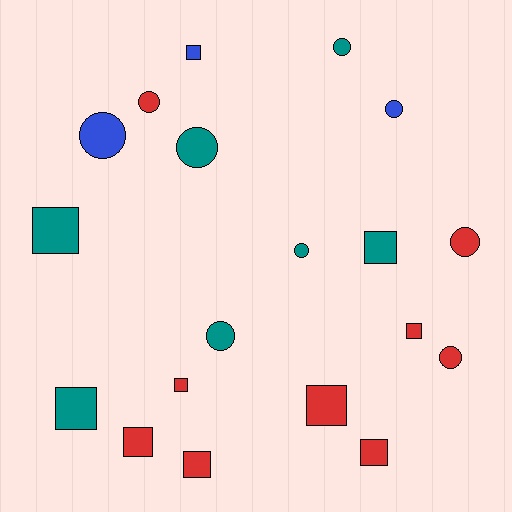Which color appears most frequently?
Red, with 9 objects.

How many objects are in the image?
There are 19 objects.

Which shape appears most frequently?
Square, with 10 objects.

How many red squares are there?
There are 6 red squares.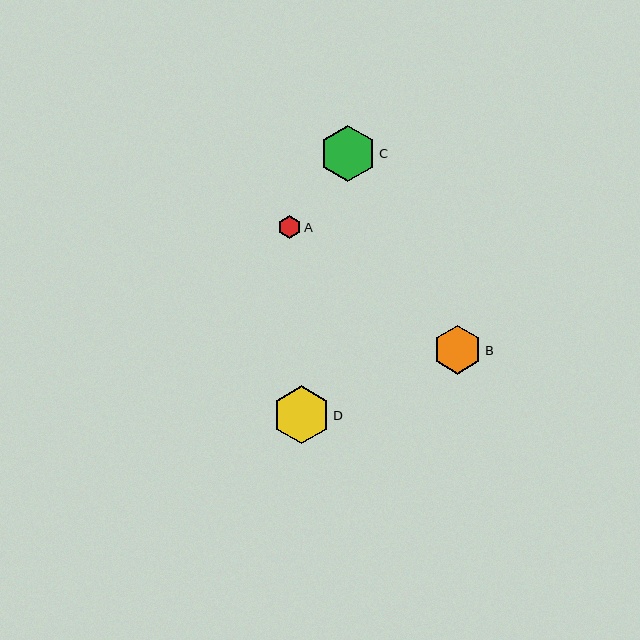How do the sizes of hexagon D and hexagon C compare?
Hexagon D and hexagon C are approximately the same size.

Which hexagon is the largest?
Hexagon D is the largest with a size of approximately 58 pixels.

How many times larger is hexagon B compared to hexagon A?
Hexagon B is approximately 2.1 times the size of hexagon A.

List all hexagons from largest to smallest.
From largest to smallest: D, C, B, A.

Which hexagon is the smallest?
Hexagon A is the smallest with a size of approximately 23 pixels.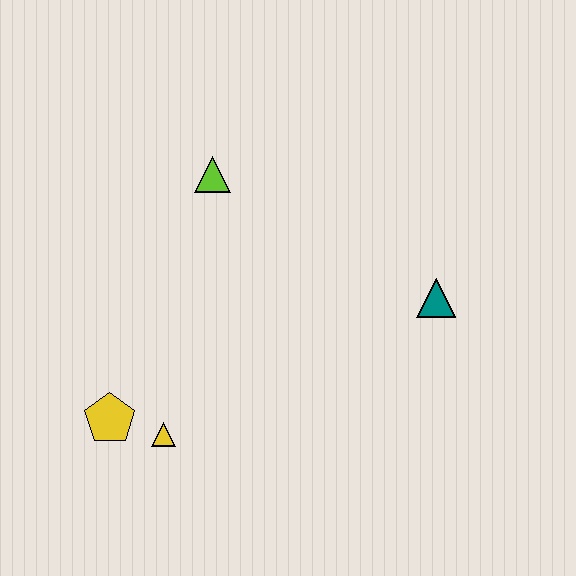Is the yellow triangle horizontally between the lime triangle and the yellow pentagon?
Yes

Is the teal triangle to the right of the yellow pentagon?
Yes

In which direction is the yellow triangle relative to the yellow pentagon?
The yellow triangle is to the right of the yellow pentagon.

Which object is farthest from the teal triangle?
The yellow pentagon is farthest from the teal triangle.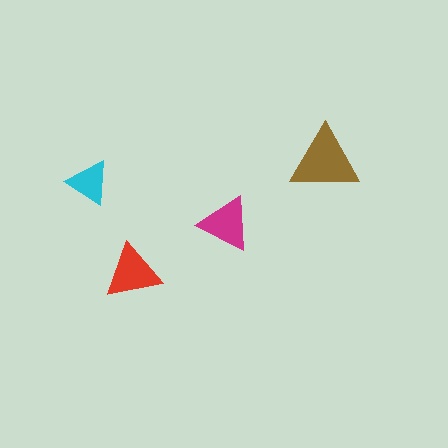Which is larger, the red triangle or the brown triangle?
The brown one.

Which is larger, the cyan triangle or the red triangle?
The red one.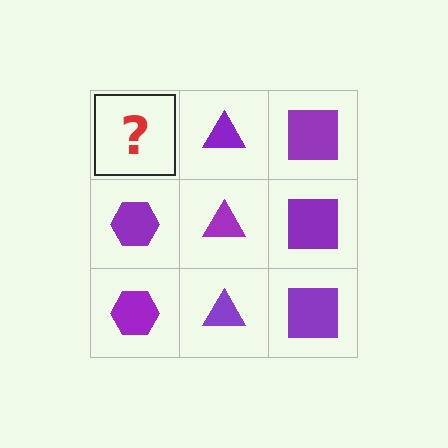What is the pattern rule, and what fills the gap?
The rule is that each column has a consistent shape. The gap should be filled with a purple hexagon.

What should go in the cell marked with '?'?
The missing cell should contain a purple hexagon.